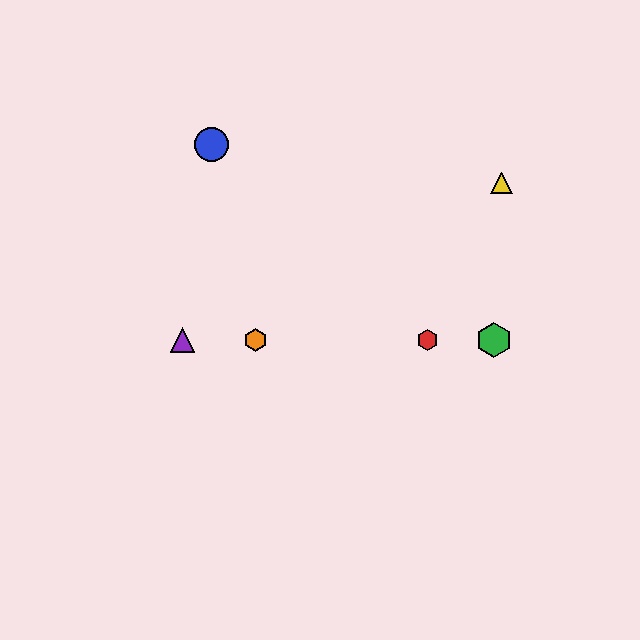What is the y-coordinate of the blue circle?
The blue circle is at y≈145.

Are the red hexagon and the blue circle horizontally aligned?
No, the red hexagon is at y≈340 and the blue circle is at y≈145.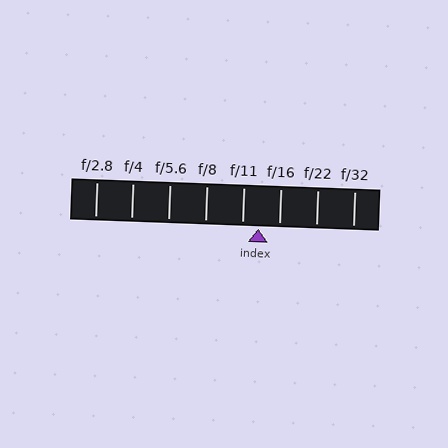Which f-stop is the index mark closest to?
The index mark is closest to f/11.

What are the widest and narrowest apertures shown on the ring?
The widest aperture shown is f/2.8 and the narrowest is f/32.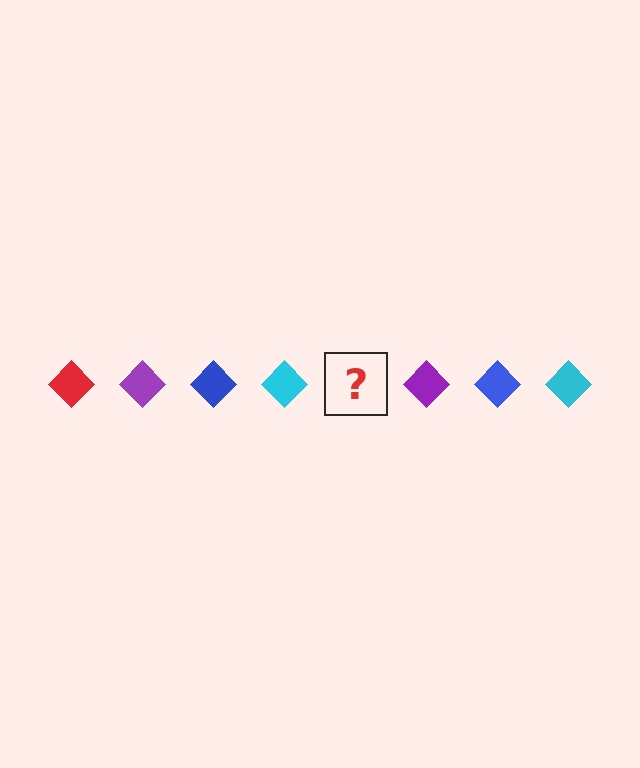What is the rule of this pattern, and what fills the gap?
The rule is that the pattern cycles through red, purple, blue, cyan diamonds. The gap should be filled with a red diamond.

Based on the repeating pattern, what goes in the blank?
The blank should be a red diamond.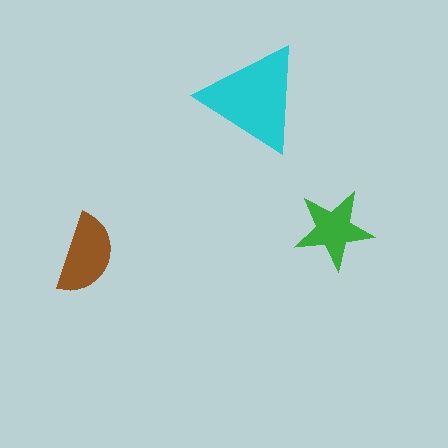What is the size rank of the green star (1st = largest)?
3rd.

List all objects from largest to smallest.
The cyan triangle, the brown semicircle, the green star.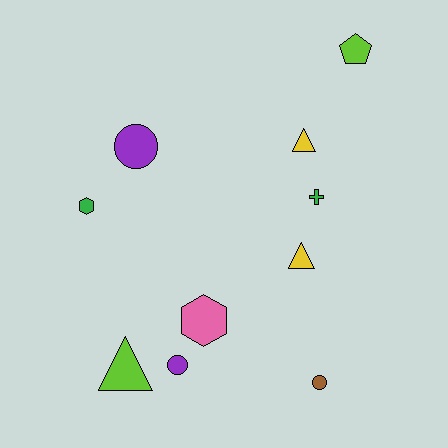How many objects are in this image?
There are 10 objects.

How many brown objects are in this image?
There is 1 brown object.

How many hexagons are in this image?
There are 2 hexagons.